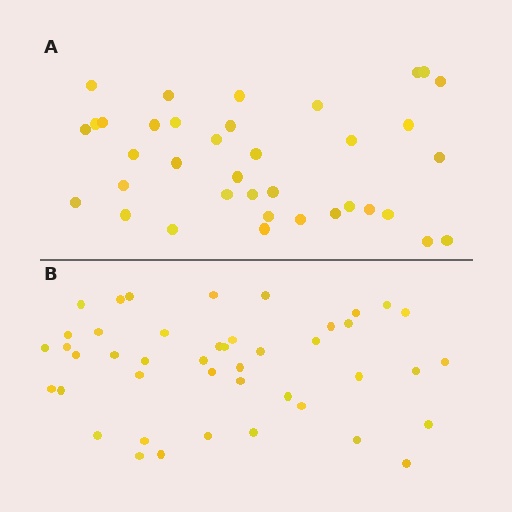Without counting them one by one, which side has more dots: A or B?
Region B (the bottom region) has more dots.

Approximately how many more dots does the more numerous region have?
Region B has roughly 8 or so more dots than region A.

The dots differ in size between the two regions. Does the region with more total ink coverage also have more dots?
No. Region A has more total ink coverage because its dots are larger, but region B actually contains more individual dots. Total area can be misleading — the number of items is what matters here.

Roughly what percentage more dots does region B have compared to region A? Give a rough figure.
About 20% more.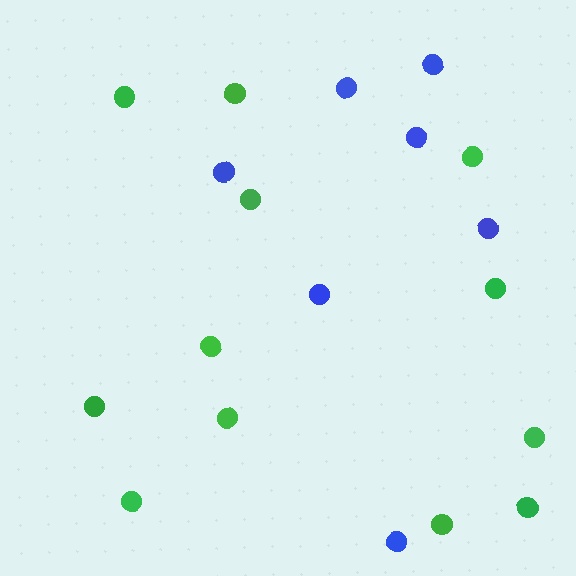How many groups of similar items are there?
There are 2 groups: one group of green circles (12) and one group of blue circles (7).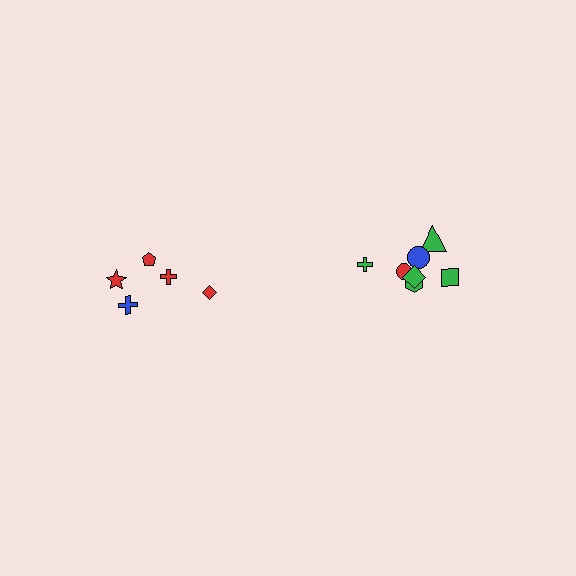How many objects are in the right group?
There are 7 objects.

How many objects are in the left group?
There are 5 objects.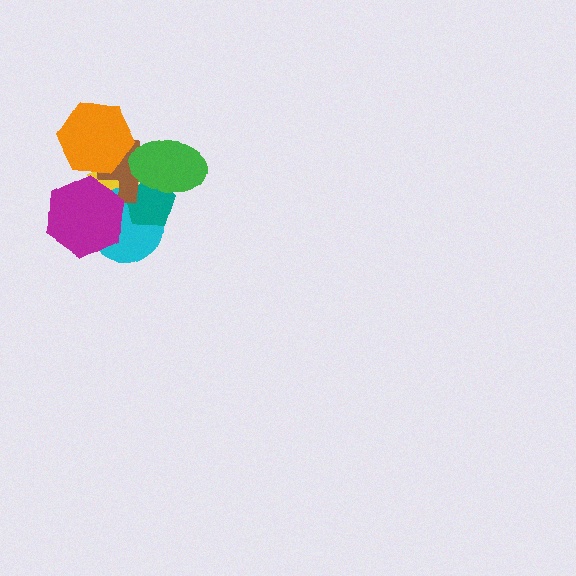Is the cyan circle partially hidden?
Yes, it is partially covered by another shape.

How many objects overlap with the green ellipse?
3 objects overlap with the green ellipse.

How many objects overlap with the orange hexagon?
2 objects overlap with the orange hexagon.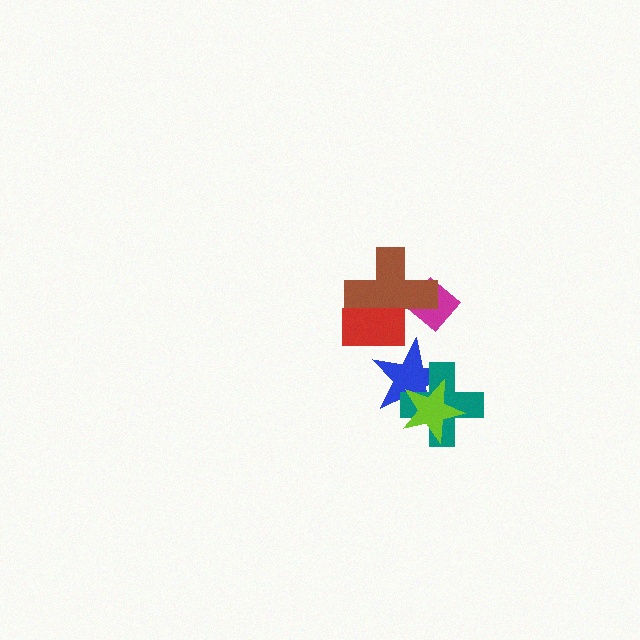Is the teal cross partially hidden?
Yes, it is partially covered by another shape.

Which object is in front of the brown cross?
The red rectangle is in front of the brown cross.